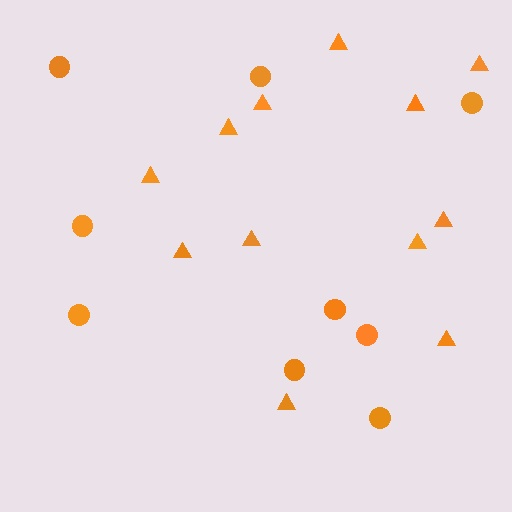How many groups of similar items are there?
There are 2 groups: one group of triangles (12) and one group of circles (9).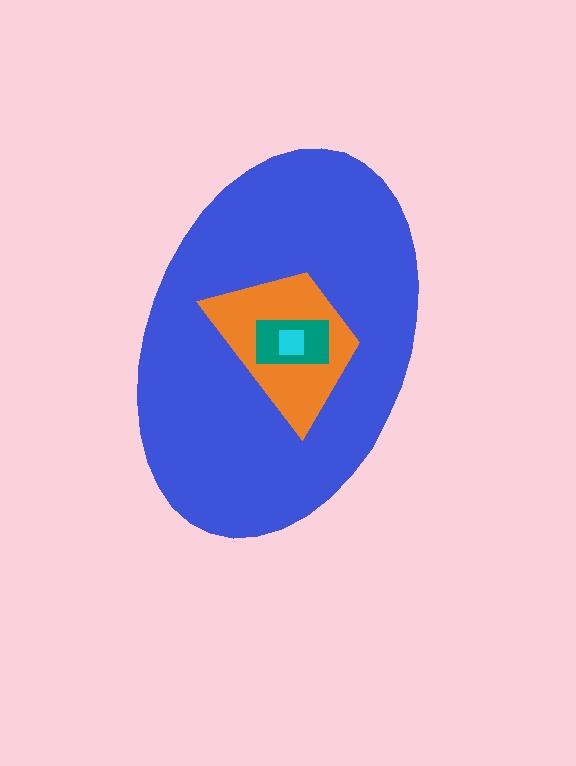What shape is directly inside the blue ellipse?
The orange trapezoid.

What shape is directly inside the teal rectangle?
The cyan square.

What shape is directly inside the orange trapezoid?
The teal rectangle.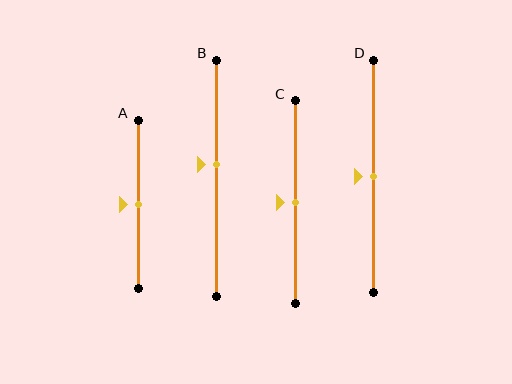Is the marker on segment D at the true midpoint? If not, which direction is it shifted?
Yes, the marker on segment D is at the true midpoint.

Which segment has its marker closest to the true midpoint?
Segment A has its marker closest to the true midpoint.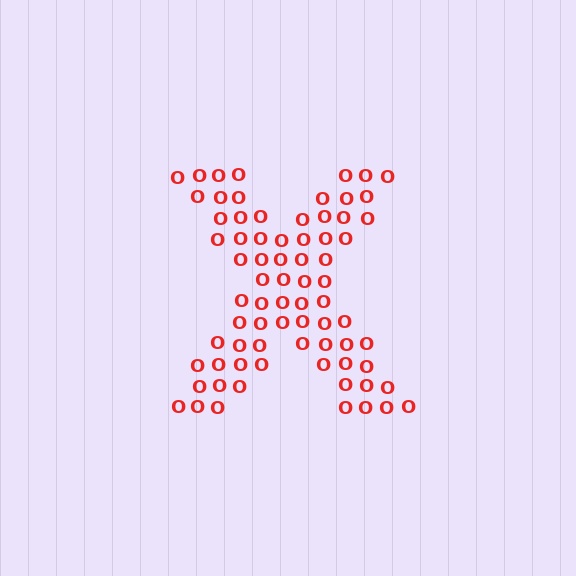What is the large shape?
The large shape is the letter X.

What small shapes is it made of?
It is made of small letter O's.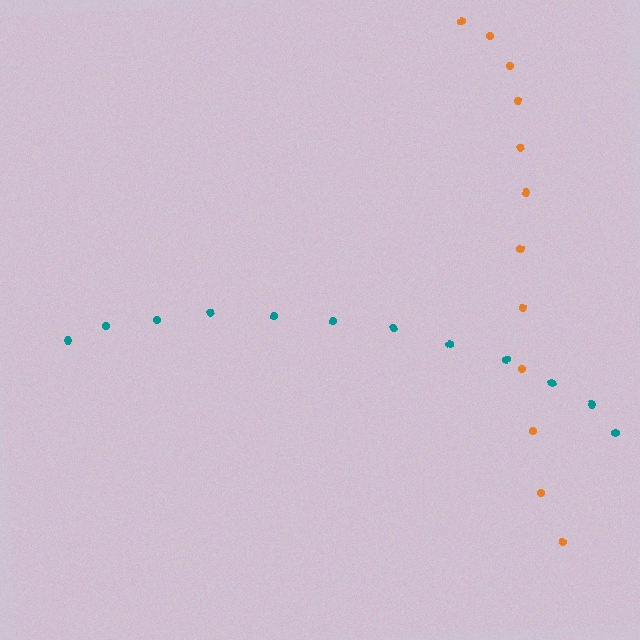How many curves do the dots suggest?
There are 2 distinct paths.